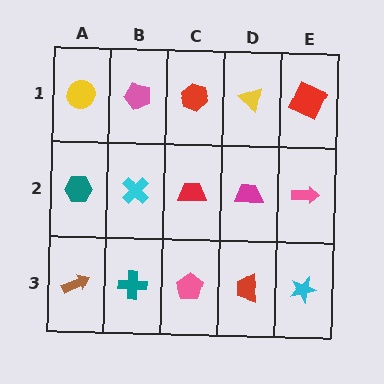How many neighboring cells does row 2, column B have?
4.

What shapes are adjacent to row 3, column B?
A cyan cross (row 2, column B), a brown arrow (row 3, column A), a pink pentagon (row 3, column C).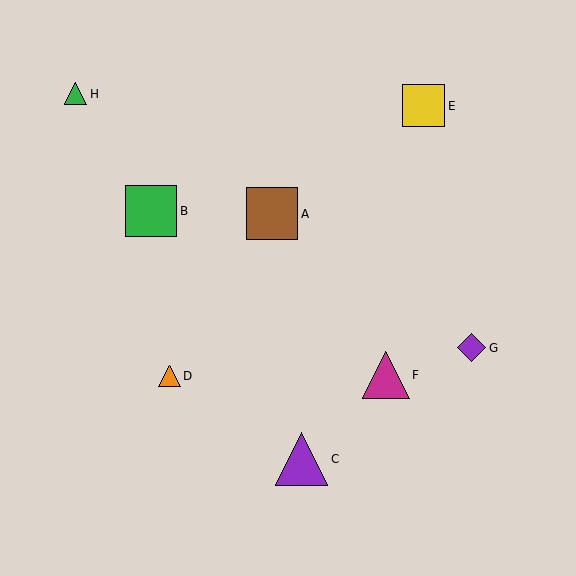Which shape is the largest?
The purple triangle (labeled C) is the largest.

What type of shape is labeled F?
Shape F is a magenta triangle.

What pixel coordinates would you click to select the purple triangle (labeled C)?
Click at (302, 459) to select the purple triangle C.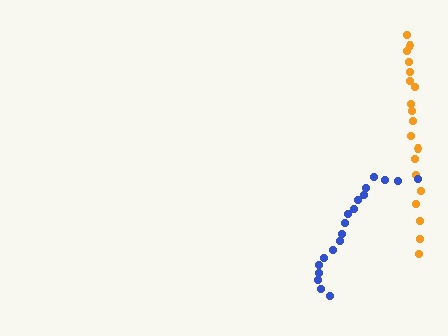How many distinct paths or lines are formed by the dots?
There are 2 distinct paths.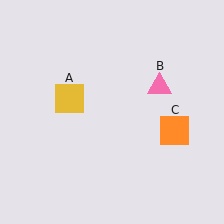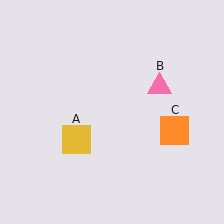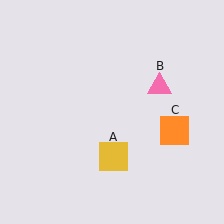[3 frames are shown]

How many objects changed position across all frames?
1 object changed position: yellow square (object A).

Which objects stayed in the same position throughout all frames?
Pink triangle (object B) and orange square (object C) remained stationary.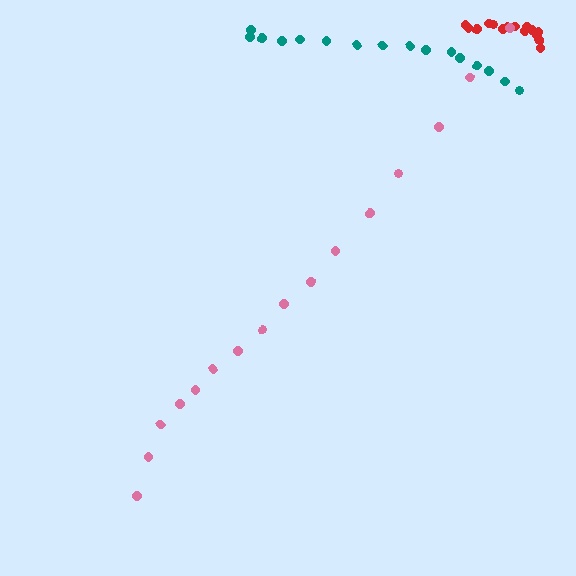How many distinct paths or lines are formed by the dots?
There are 3 distinct paths.